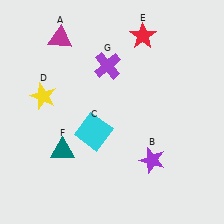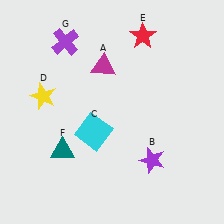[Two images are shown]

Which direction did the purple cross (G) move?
The purple cross (G) moved left.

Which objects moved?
The objects that moved are: the magenta triangle (A), the purple cross (G).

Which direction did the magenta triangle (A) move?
The magenta triangle (A) moved right.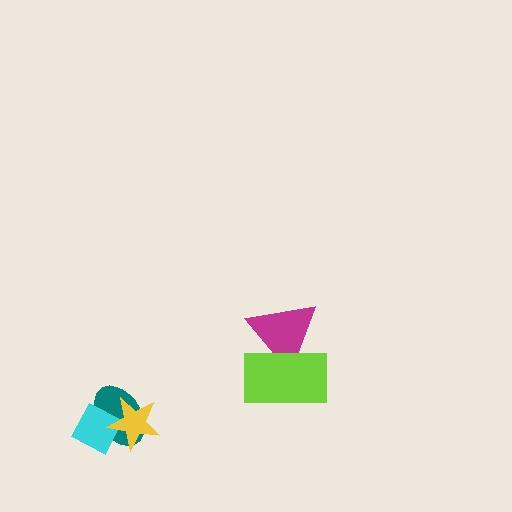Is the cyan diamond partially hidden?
Yes, it is partially covered by another shape.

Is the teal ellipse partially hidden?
Yes, it is partially covered by another shape.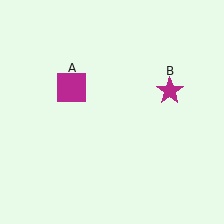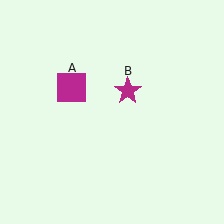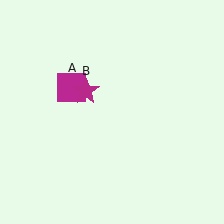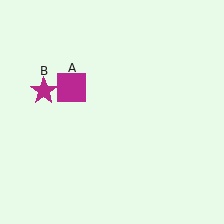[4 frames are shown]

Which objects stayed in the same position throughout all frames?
Magenta square (object A) remained stationary.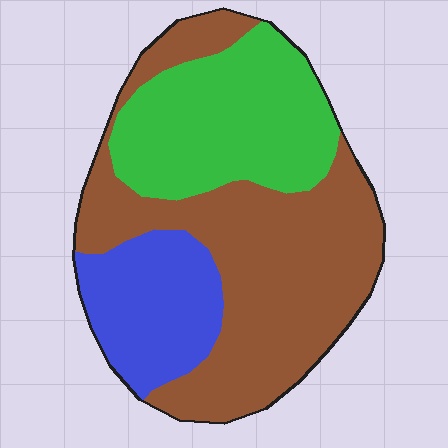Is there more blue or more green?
Green.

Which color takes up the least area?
Blue, at roughly 20%.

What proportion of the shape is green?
Green takes up about one third (1/3) of the shape.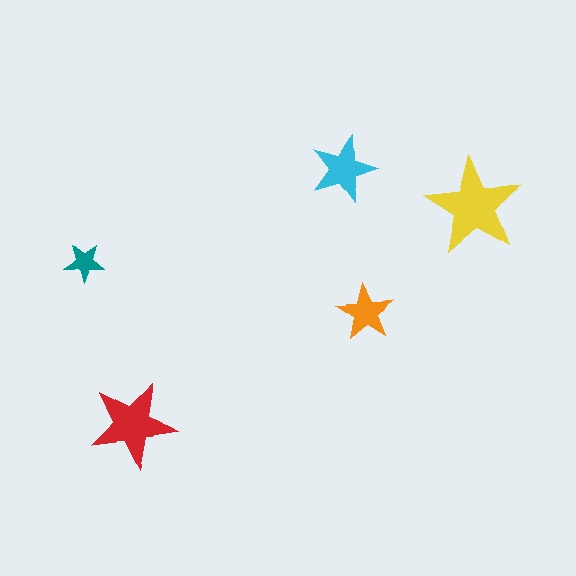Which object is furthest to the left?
The teal star is leftmost.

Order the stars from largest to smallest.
the yellow one, the red one, the cyan one, the orange one, the teal one.